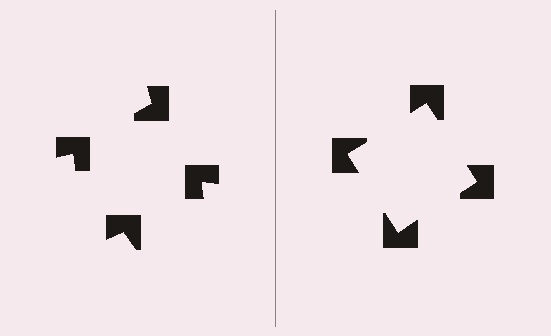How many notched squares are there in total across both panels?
8 — 4 on each side.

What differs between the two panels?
The notched squares are positioned identically on both sides; only the wedge orientations differ. On the right they align to a square; on the left they are misaligned.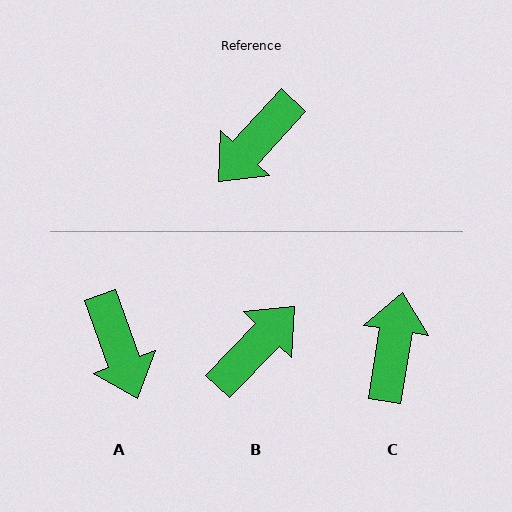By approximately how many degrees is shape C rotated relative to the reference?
Approximately 147 degrees clockwise.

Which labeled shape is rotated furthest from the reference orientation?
B, about 179 degrees away.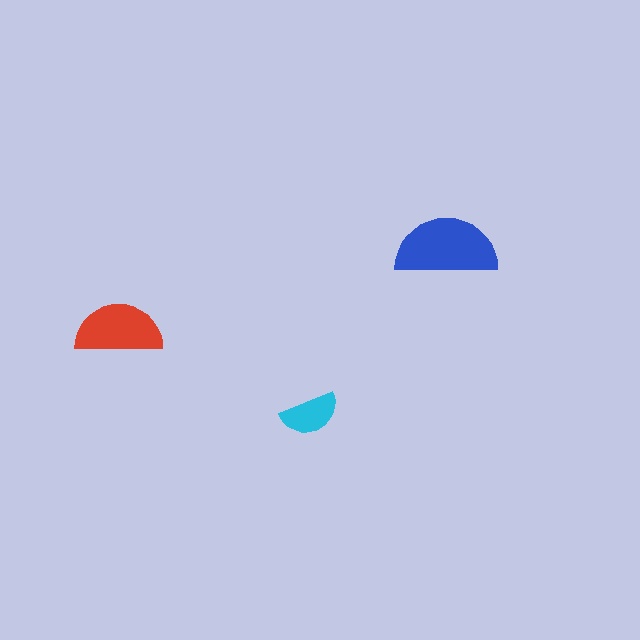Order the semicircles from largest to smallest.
the blue one, the red one, the cyan one.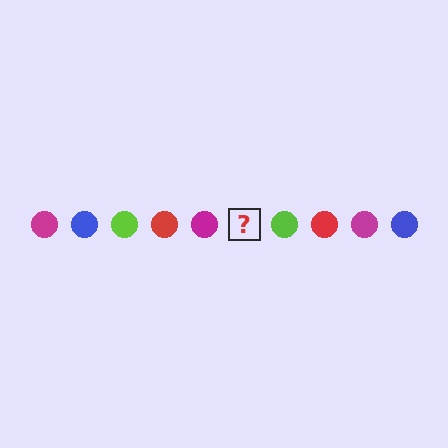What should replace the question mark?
The question mark should be replaced with a blue circle.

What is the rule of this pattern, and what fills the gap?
The rule is that the pattern cycles through magenta, blue, lime, red circles. The gap should be filled with a blue circle.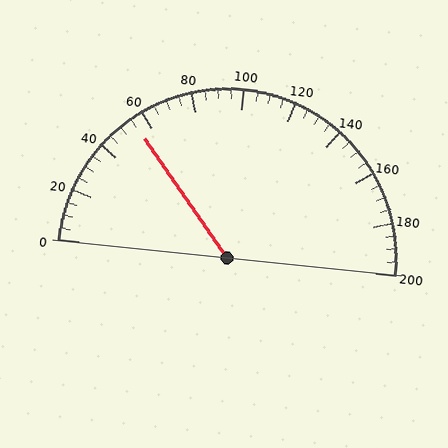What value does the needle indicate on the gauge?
The needle indicates approximately 55.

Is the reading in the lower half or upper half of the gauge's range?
The reading is in the lower half of the range (0 to 200).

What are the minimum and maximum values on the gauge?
The gauge ranges from 0 to 200.